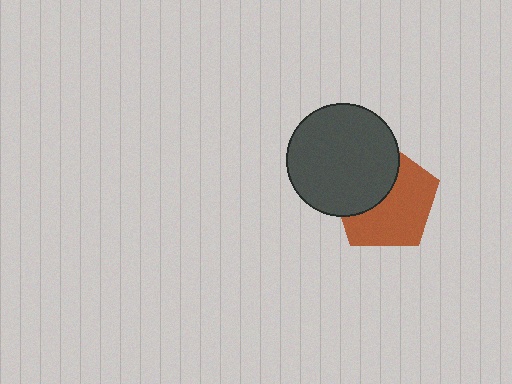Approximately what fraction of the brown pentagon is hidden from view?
Roughly 41% of the brown pentagon is hidden behind the dark gray circle.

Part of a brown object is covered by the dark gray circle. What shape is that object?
It is a pentagon.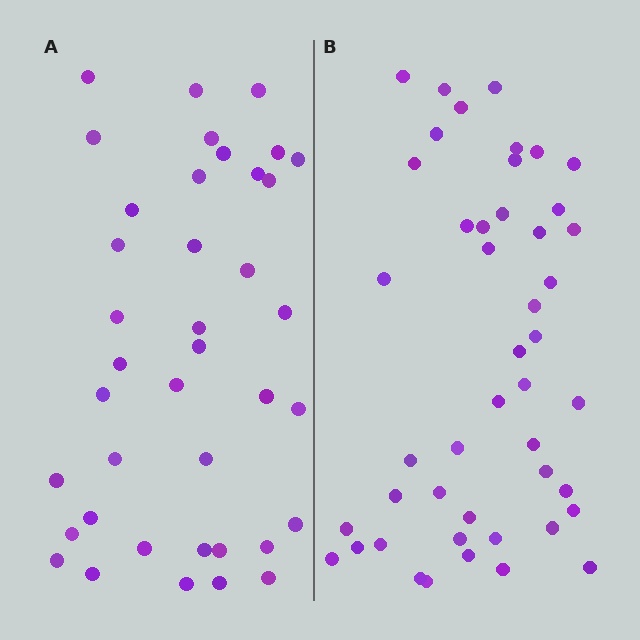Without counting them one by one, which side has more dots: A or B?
Region B (the right region) has more dots.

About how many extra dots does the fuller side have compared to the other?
Region B has roughly 8 or so more dots than region A.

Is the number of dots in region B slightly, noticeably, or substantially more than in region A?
Region B has only slightly more — the two regions are fairly close. The ratio is roughly 1.2 to 1.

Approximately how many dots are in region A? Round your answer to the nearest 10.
About 40 dots. (The exact count is 39, which rounds to 40.)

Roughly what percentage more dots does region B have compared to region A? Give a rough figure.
About 20% more.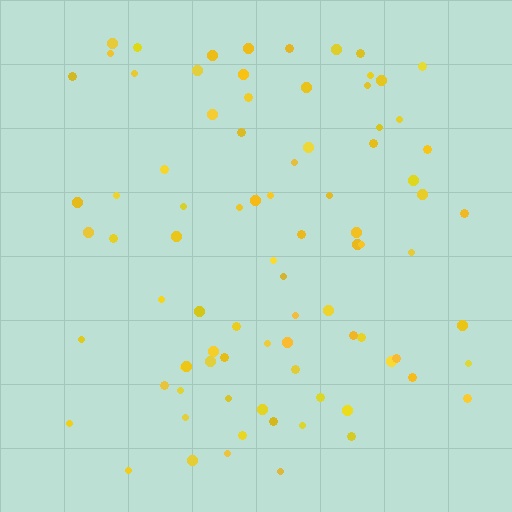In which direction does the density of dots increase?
From left to right, with the right side densest.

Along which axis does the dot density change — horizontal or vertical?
Horizontal.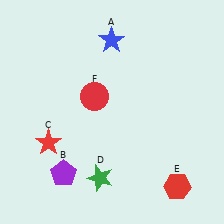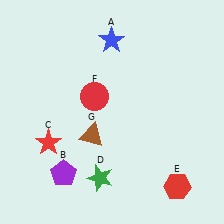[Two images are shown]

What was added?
A brown triangle (G) was added in Image 2.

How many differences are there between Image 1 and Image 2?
There is 1 difference between the two images.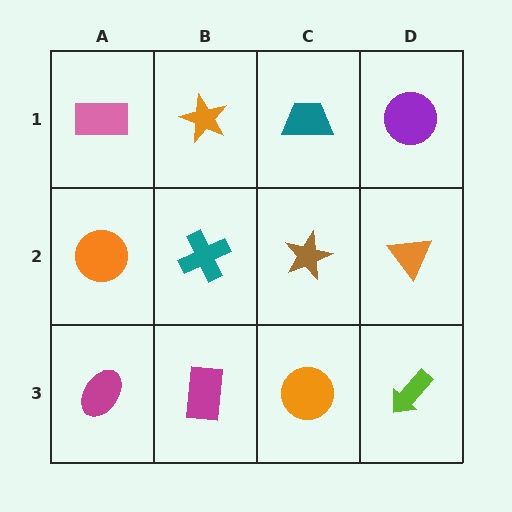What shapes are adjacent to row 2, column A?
A pink rectangle (row 1, column A), a magenta ellipse (row 3, column A), a teal cross (row 2, column B).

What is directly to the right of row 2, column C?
An orange triangle.